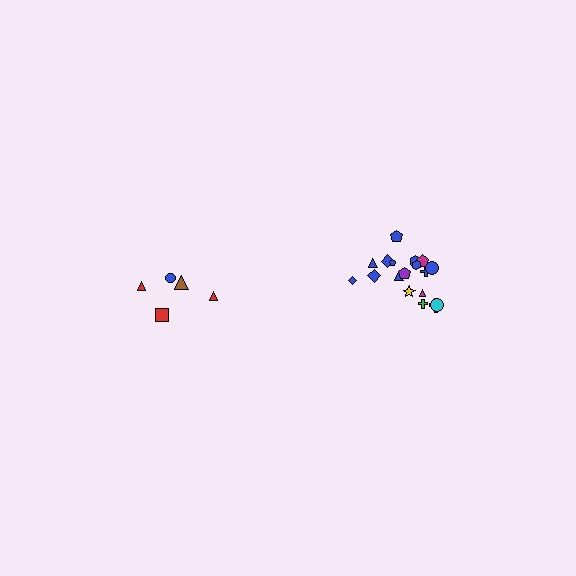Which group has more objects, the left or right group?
The right group.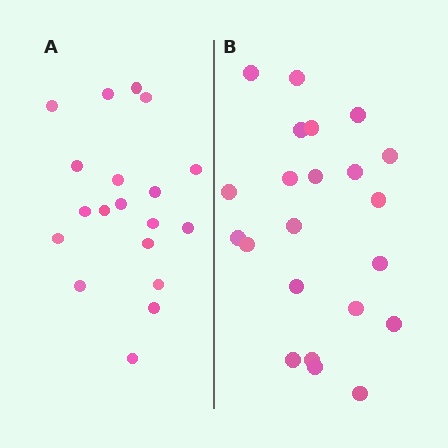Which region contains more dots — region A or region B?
Region B (the right region) has more dots.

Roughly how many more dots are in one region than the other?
Region B has just a few more — roughly 2 or 3 more dots than region A.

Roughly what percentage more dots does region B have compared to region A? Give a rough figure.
About 15% more.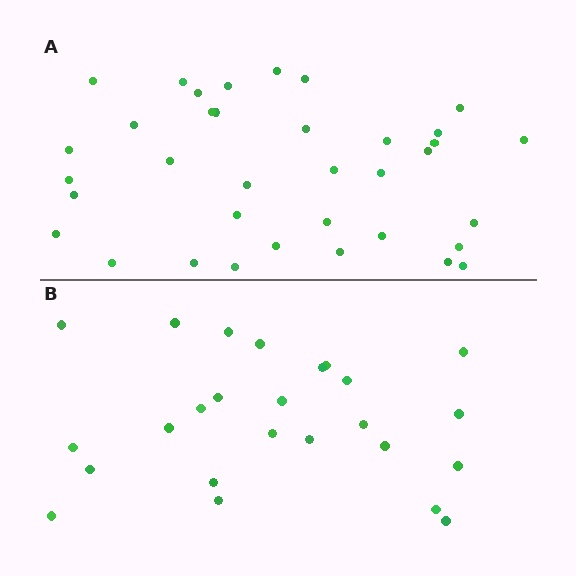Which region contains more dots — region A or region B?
Region A (the top region) has more dots.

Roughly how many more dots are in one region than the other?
Region A has roughly 12 or so more dots than region B.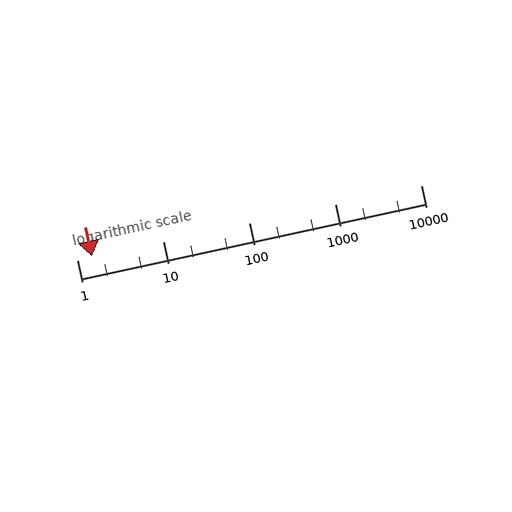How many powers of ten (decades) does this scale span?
The scale spans 4 decades, from 1 to 10000.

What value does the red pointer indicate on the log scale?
The pointer indicates approximately 1.5.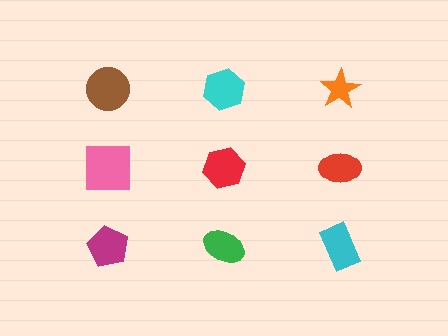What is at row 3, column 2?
A green ellipse.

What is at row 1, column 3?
An orange star.